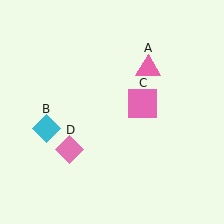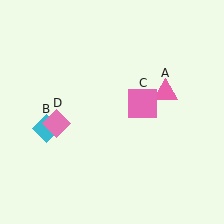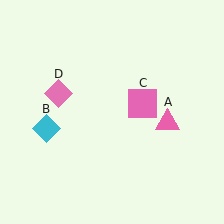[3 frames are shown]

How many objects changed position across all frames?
2 objects changed position: pink triangle (object A), pink diamond (object D).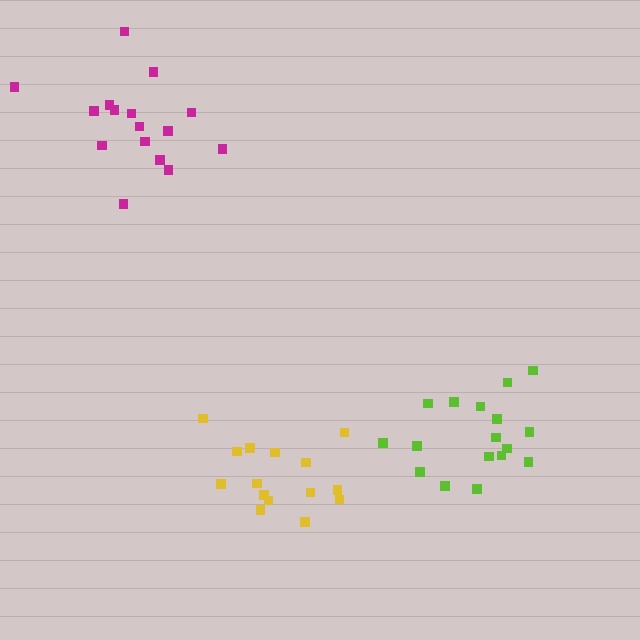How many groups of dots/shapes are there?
There are 3 groups.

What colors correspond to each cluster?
The clusters are colored: lime, magenta, yellow.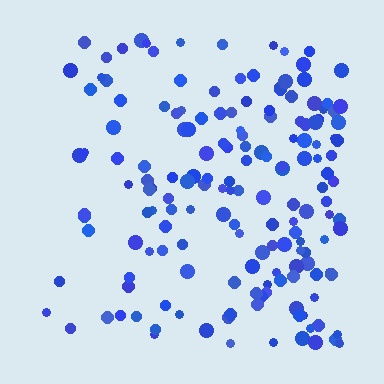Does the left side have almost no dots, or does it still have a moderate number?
Still a moderate number, just noticeably fewer than the right.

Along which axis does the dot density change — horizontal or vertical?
Horizontal.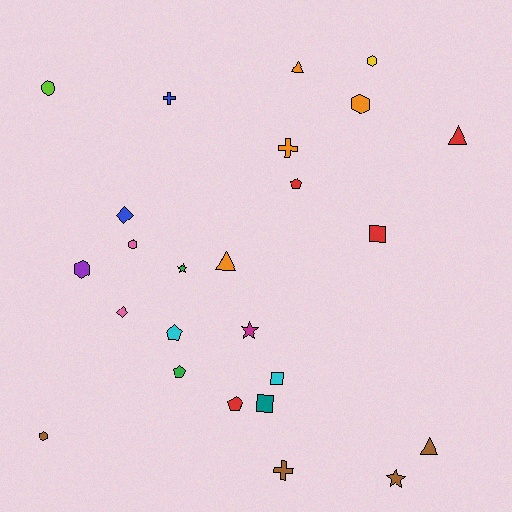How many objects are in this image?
There are 25 objects.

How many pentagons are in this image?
There are 4 pentagons.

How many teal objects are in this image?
There is 1 teal object.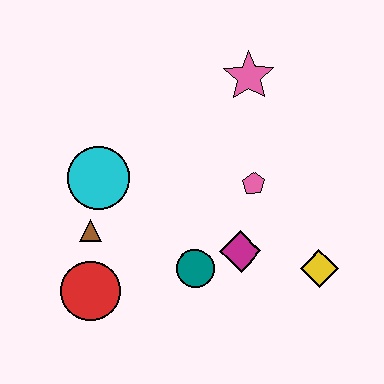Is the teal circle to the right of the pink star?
No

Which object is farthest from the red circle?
The pink star is farthest from the red circle.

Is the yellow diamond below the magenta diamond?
Yes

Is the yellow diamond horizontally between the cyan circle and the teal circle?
No